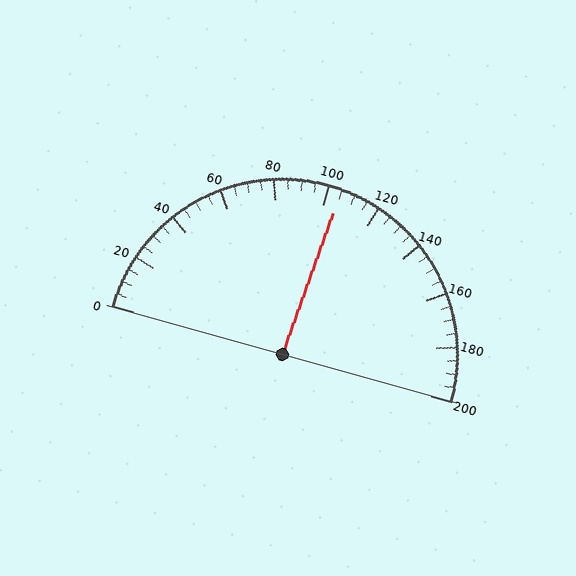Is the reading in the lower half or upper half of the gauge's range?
The reading is in the upper half of the range (0 to 200).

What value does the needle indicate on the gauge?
The needle indicates approximately 105.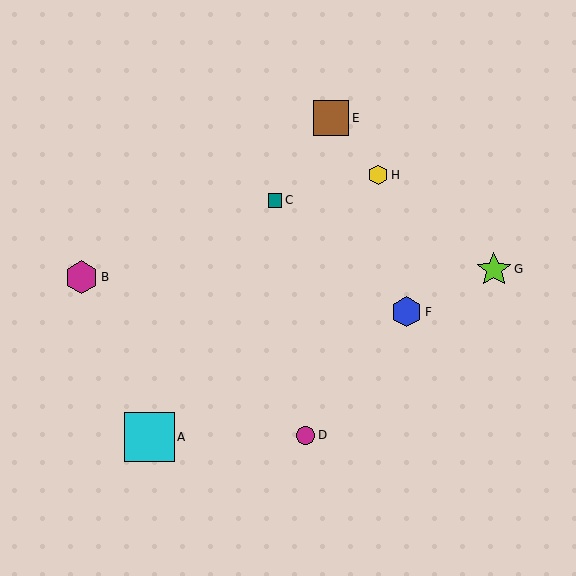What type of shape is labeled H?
Shape H is a yellow hexagon.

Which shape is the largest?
The cyan square (labeled A) is the largest.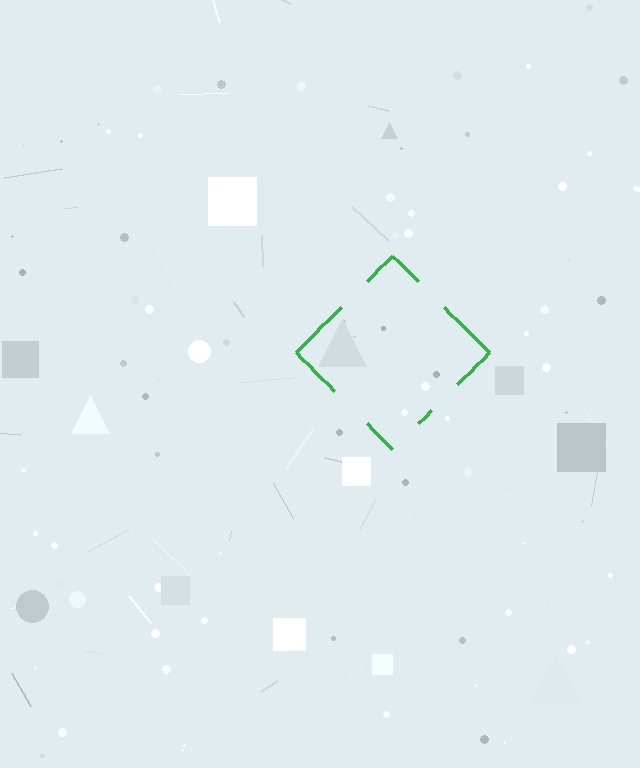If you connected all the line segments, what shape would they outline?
They would outline a diamond.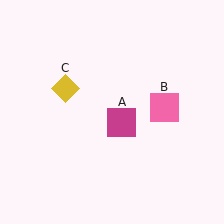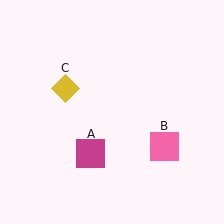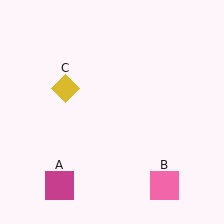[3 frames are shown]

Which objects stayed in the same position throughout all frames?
Yellow diamond (object C) remained stationary.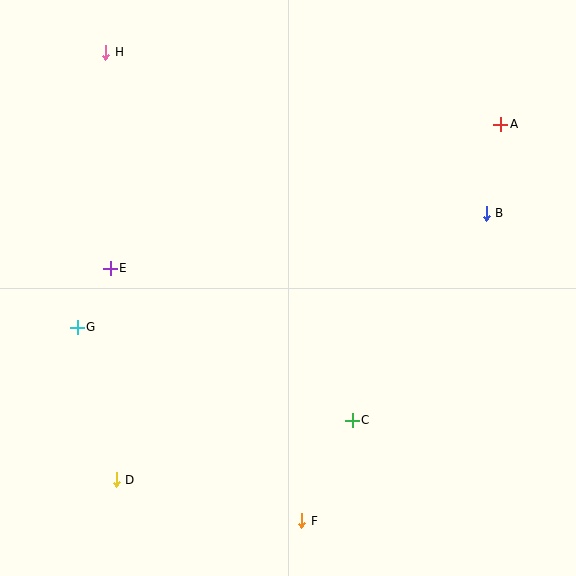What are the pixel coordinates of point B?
Point B is at (486, 213).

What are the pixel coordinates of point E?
Point E is at (110, 268).